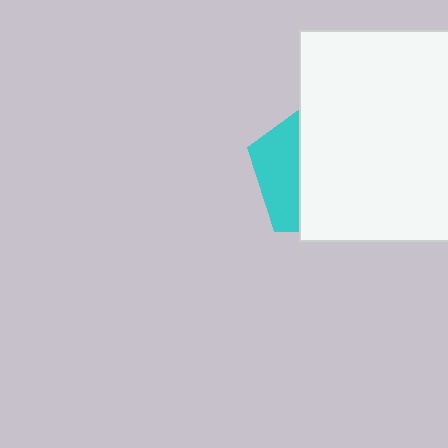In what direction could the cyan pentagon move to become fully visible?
The cyan pentagon could move left. That would shift it out from behind the white rectangle entirely.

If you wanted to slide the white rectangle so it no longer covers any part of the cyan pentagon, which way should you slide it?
Slide it right — that is the most direct way to separate the two shapes.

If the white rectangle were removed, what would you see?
You would see the complete cyan pentagon.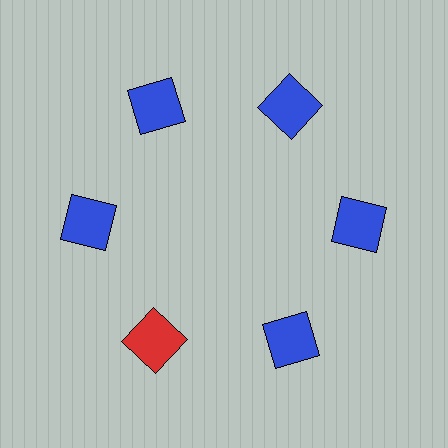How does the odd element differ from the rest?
It has a different color: red instead of blue.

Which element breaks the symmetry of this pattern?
The red square at roughly the 7 o'clock position breaks the symmetry. All other shapes are blue squares.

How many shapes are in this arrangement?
There are 6 shapes arranged in a ring pattern.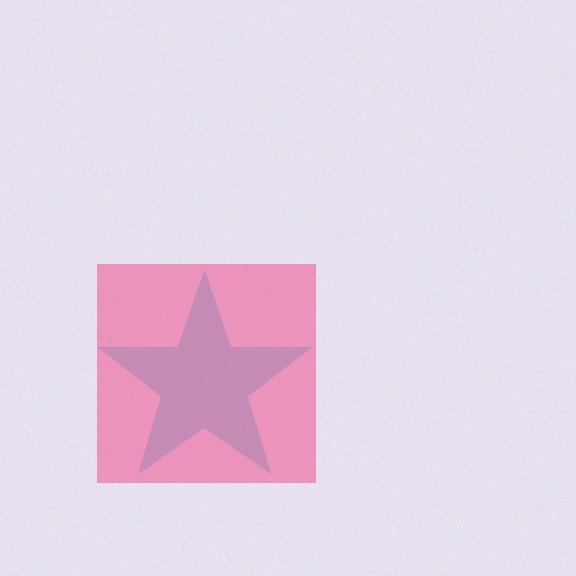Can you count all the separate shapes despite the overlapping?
Yes, there are 2 separate shapes.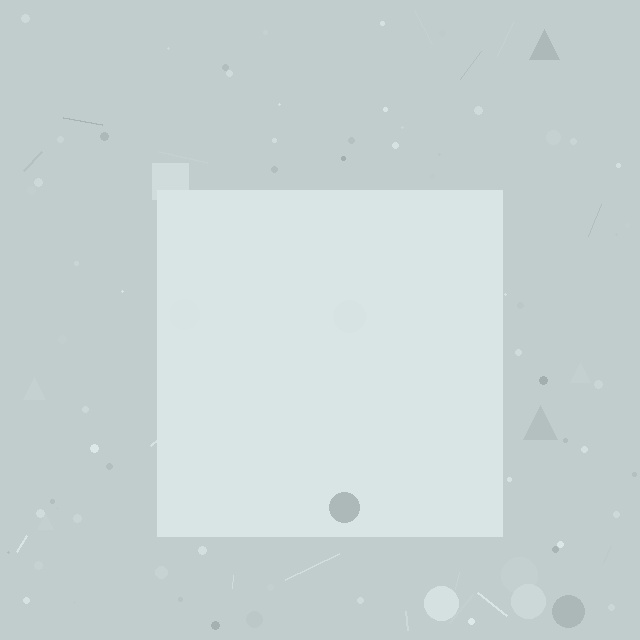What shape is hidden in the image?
A square is hidden in the image.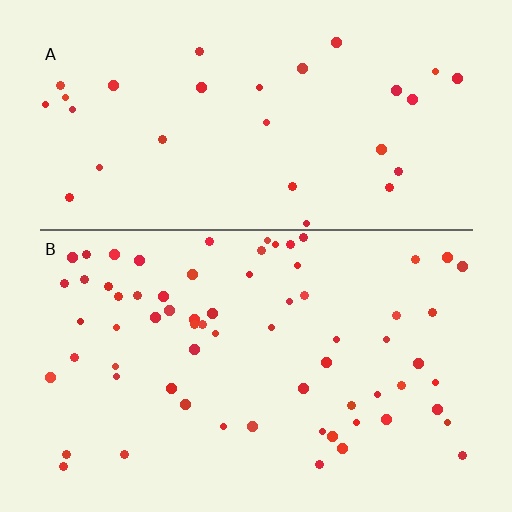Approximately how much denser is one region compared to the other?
Approximately 2.2× — region B over region A.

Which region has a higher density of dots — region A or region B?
B (the bottom).